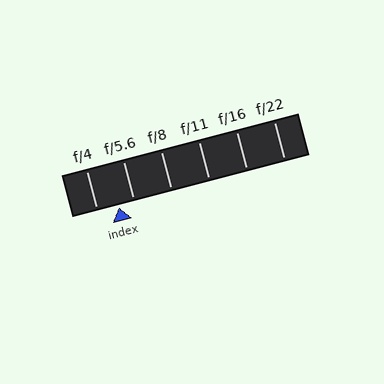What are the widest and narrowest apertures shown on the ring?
The widest aperture shown is f/4 and the narrowest is f/22.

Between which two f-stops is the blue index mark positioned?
The index mark is between f/4 and f/5.6.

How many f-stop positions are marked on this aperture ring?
There are 6 f-stop positions marked.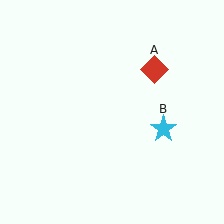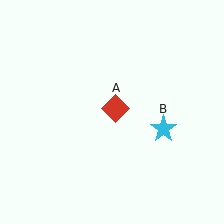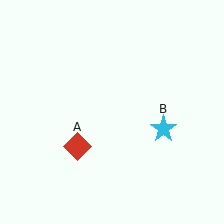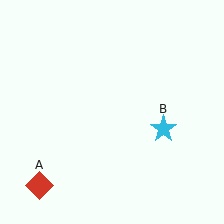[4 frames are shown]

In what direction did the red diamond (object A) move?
The red diamond (object A) moved down and to the left.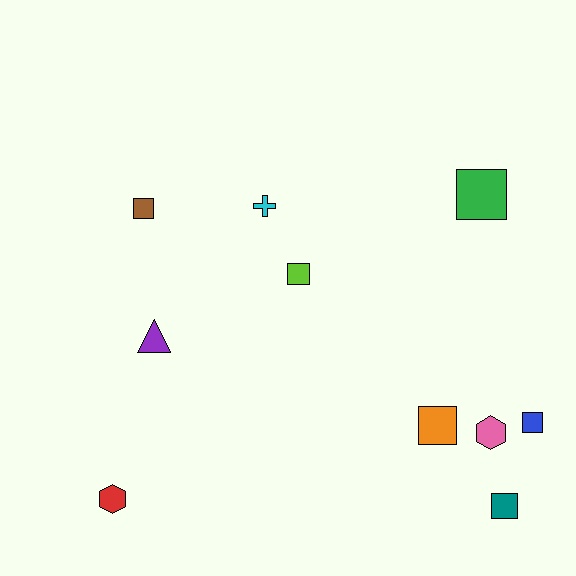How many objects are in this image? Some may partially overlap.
There are 10 objects.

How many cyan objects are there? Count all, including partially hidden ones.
There is 1 cyan object.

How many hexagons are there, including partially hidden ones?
There are 2 hexagons.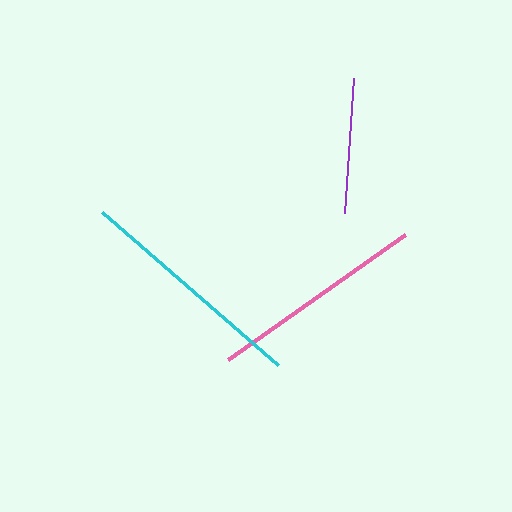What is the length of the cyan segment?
The cyan segment is approximately 233 pixels long.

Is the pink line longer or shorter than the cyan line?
The cyan line is longer than the pink line.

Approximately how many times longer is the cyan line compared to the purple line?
The cyan line is approximately 1.7 times the length of the purple line.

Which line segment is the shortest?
The purple line is the shortest at approximately 136 pixels.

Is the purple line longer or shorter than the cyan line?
The cyan line is longer than the purple line.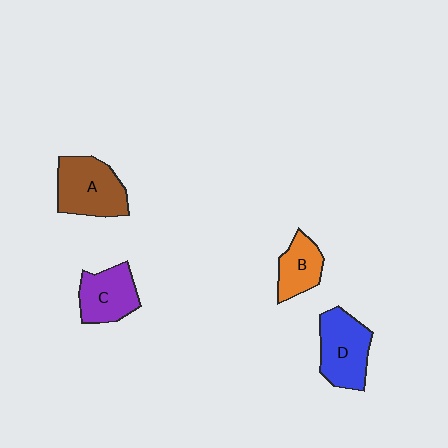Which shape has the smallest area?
Shape B (orange).